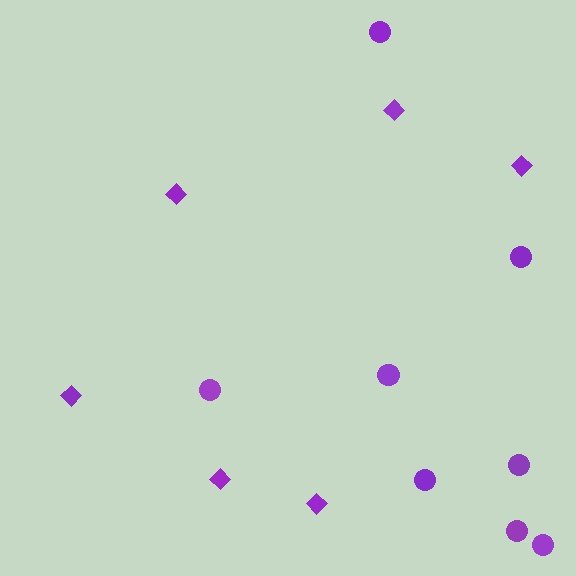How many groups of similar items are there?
There are 2 groups: one group of diamonds (6) and one group of circles (8).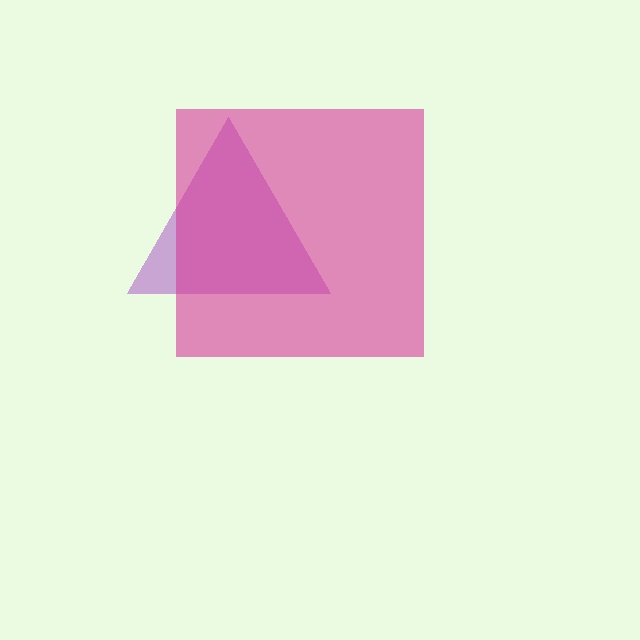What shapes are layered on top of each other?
The layered shapes are: a purple triangle, a magenta square.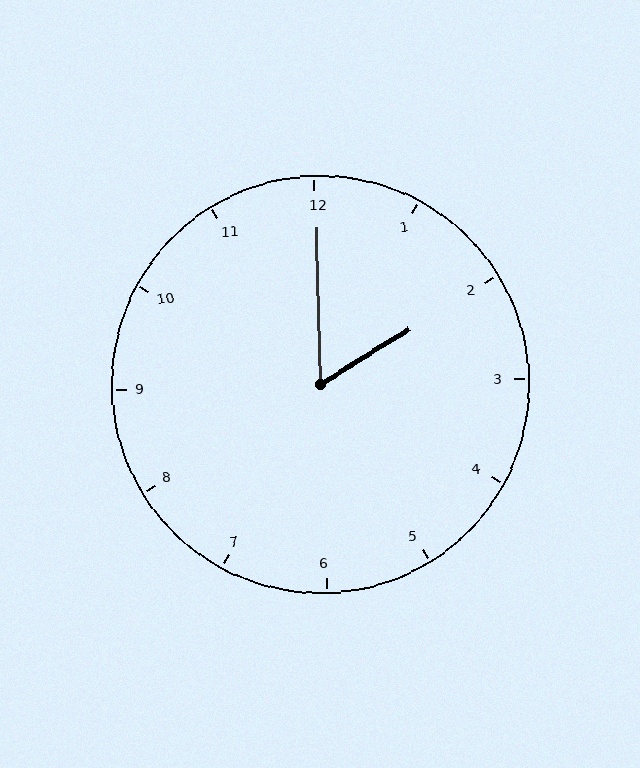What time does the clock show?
2:00.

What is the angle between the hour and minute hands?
Approximately 60 degrees.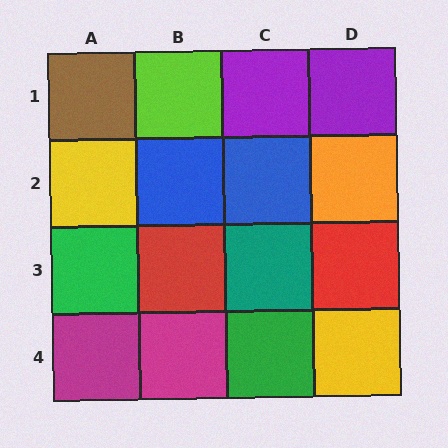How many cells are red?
2 cells are red.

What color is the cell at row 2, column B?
Blue.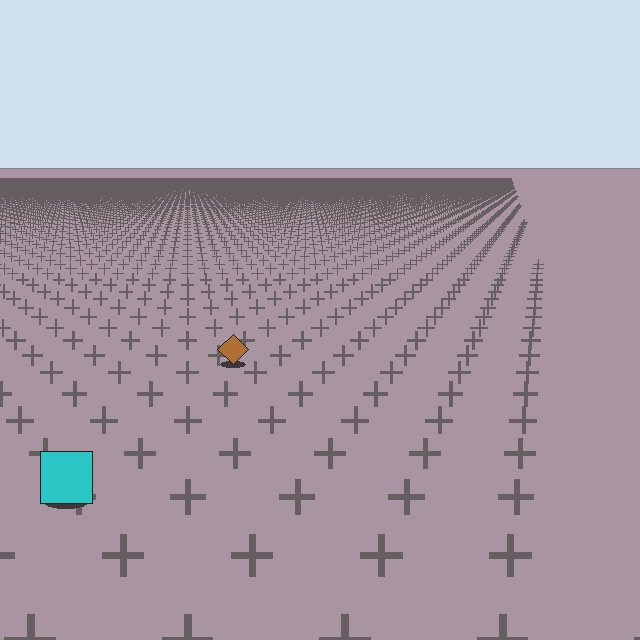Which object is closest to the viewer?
The cyan square is closest. The texture marks near it are larger and more spread out.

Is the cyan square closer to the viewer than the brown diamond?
Yes. The cyan square is closer — you can tell from the texture gradient: the ground texture is coarser near it.